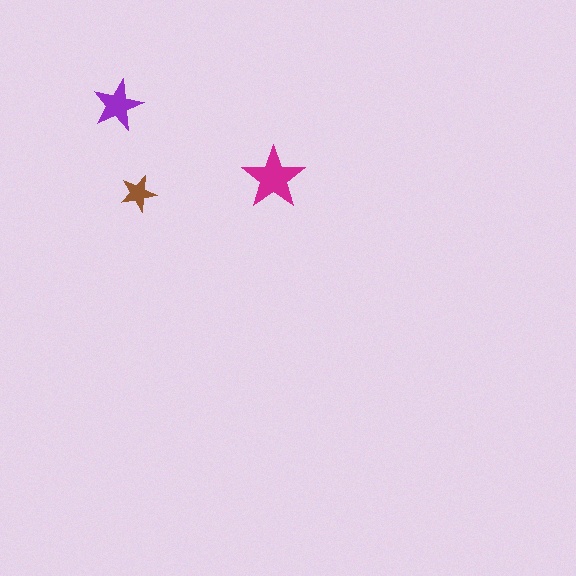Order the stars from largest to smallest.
the magenta one, the purple one, the brown one.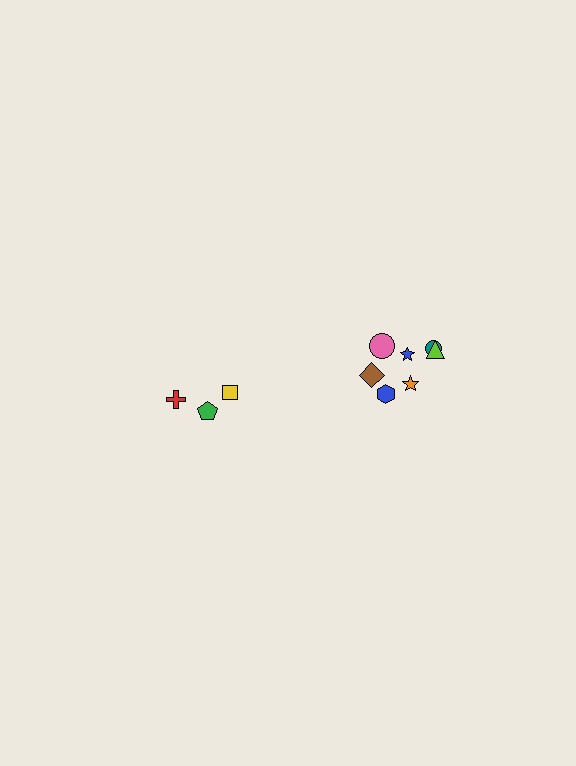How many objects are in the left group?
There are 3 objects.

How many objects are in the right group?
There are 7 objects.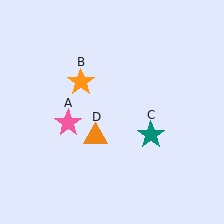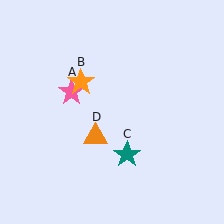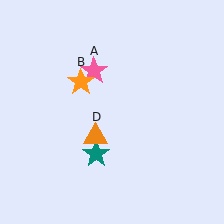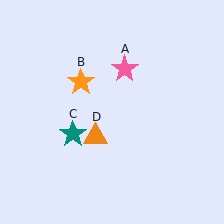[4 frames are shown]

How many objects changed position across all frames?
2 objects changed position: pink star (object A), teal star (object C).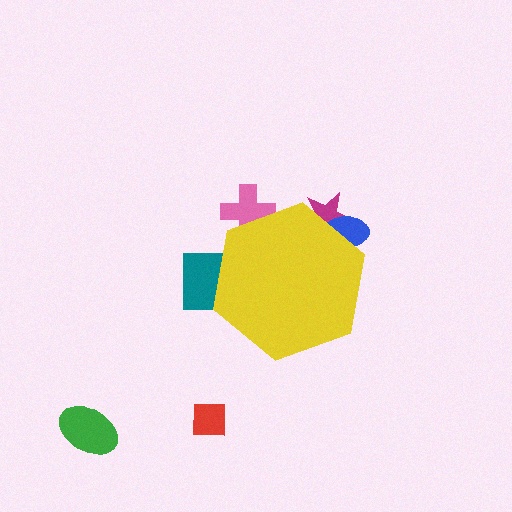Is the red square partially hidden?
No, the red square is fully visible.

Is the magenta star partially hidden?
Yes, the magenta star is partially hidden behind the yellow hexagon.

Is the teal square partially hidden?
Yes, the teal square is partially hidden behind the yellow hexagon.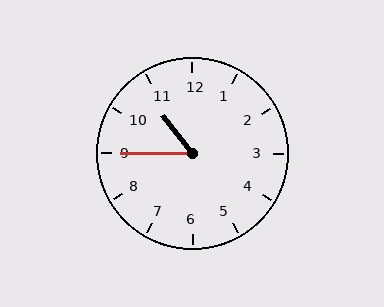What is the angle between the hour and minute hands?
Approximately 52 degrees.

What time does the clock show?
10:45.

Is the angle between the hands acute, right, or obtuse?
It is acute.